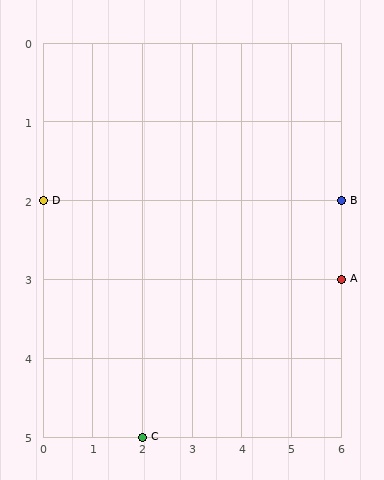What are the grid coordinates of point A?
Point A is at grid coordinates (6, 3).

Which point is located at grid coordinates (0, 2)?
Point D is at (0, 2).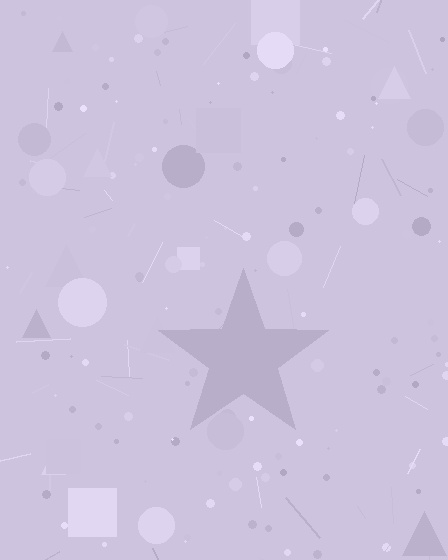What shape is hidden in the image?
A star is hidden in the image.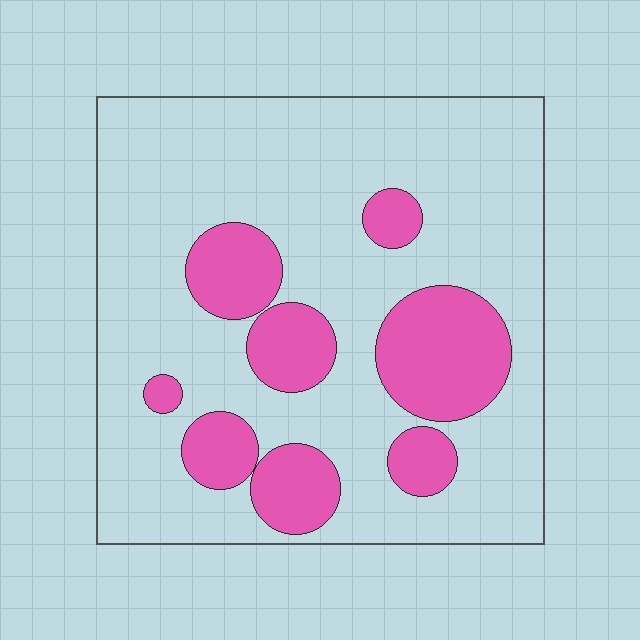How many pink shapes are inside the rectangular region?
8.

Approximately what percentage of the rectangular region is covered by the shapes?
Approximately 25%.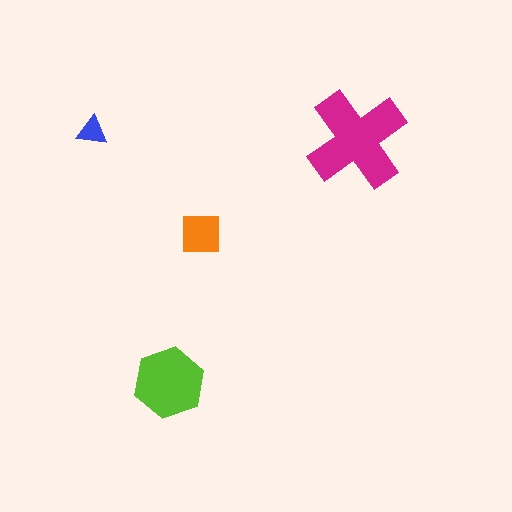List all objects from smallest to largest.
The blue triangle, the orange square, the lime hexagon, the magenta cross.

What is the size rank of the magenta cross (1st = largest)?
1st.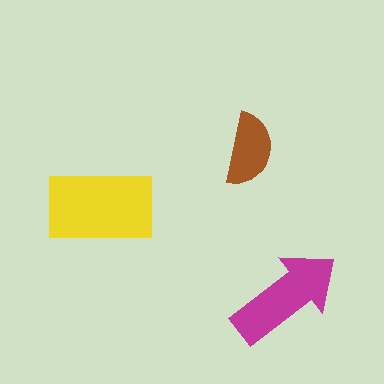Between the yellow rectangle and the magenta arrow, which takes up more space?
The yellow rectangle.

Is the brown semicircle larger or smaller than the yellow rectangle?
Smaller.